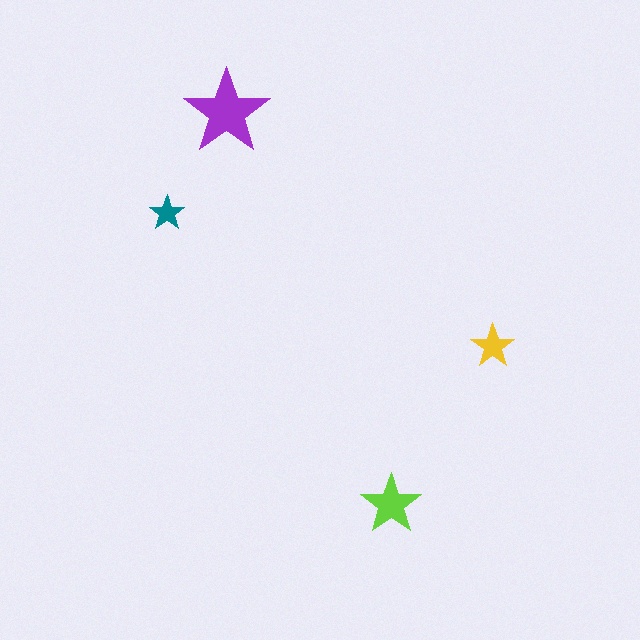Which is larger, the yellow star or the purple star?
The purple one.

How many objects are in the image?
There are 4 objects in the image.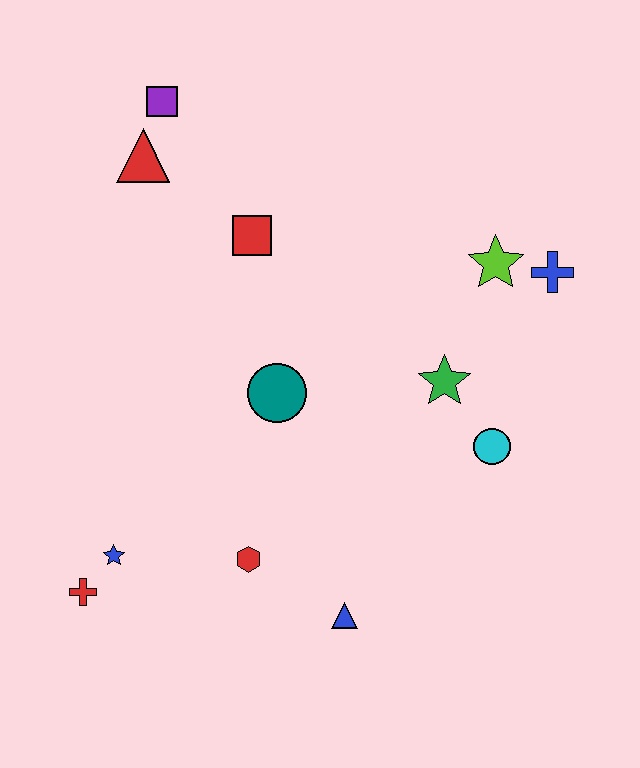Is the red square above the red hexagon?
Yes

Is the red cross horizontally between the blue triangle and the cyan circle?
No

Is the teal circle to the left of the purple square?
No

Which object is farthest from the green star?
The red cross is farthest from the green star.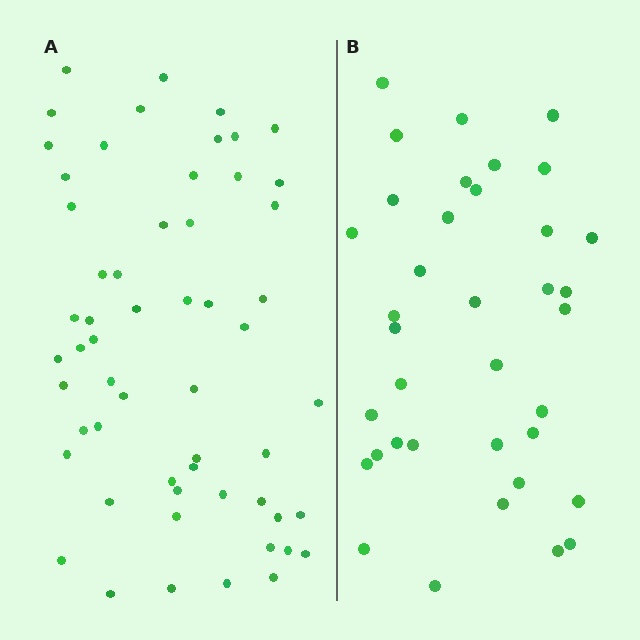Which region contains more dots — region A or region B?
Region A (the left region) has more dots.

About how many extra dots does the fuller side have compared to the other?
Region A has approximately 20 more dots than region B.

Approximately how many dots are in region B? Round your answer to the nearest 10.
About 40 dots. (The exact count is 37, which rounds to 40.)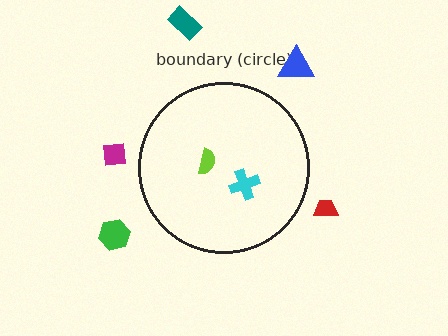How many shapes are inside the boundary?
2 inside, 5 outside.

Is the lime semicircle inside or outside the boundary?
Inside.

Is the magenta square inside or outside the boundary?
Outside.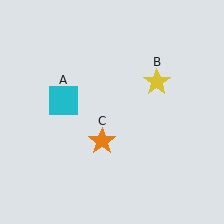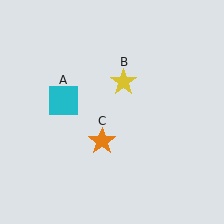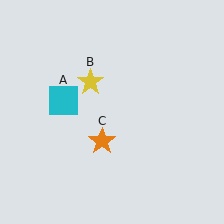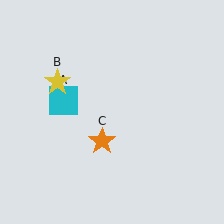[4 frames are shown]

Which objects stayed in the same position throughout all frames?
Cyan square (object A) and orange star (object C) remained stationary.